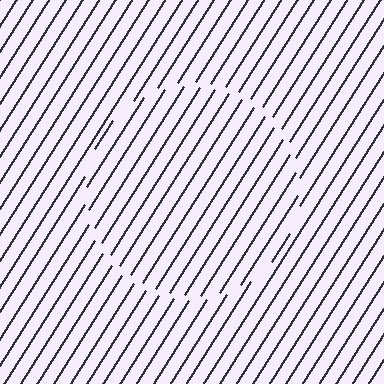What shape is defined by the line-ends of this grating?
An illusory circle. The interior of the shape contains the same grating, shifted by half a period — the contour is defined by the phase discontinuity where line-ends from the inner and outer gratings abut.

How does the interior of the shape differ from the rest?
The interior of the shape contains the same grating, shifted by half a period — the contour is defined by the phase discontinuity where line-ends from the inner and outer gratings abut.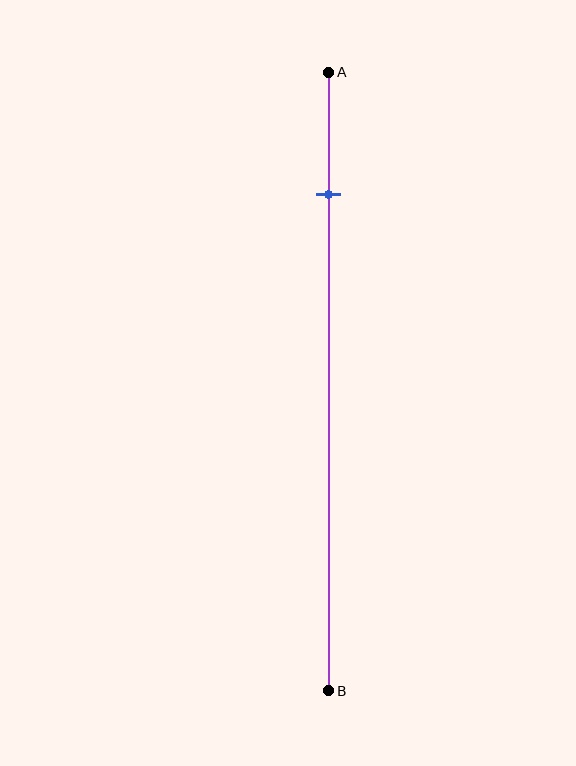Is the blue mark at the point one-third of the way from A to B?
No, the mark is at about 20% from A, not at the 33% one-third point.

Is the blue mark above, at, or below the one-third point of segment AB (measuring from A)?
The blue mark is above the one-third point of segment AB.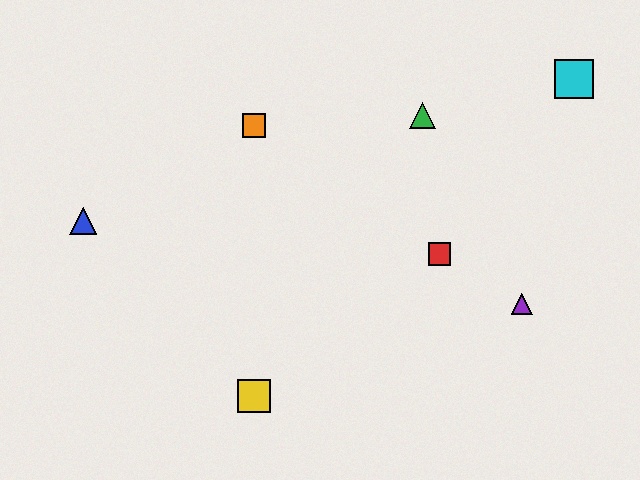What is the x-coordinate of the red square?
The red square is at x≈439.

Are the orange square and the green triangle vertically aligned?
No, the orange square is at x≈254 and the green triangle is at x≈423.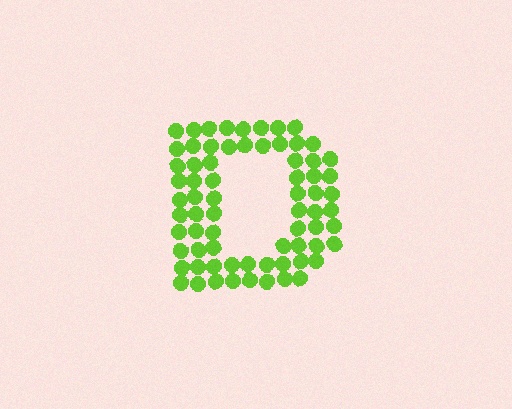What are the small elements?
The small elements are circles.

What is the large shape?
The large shape is the letter D.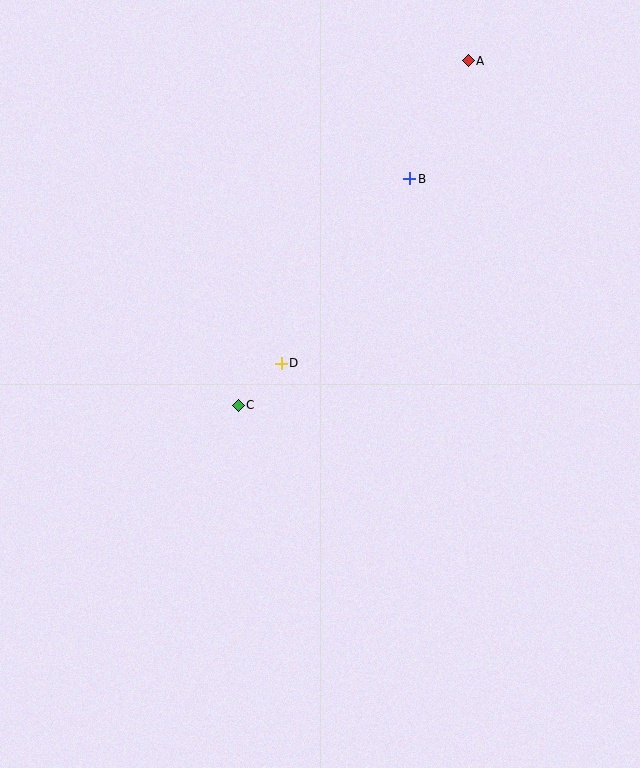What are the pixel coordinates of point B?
Point B is at (410, 179).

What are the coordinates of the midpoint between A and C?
The midpoint between A and C is at (353, 233).